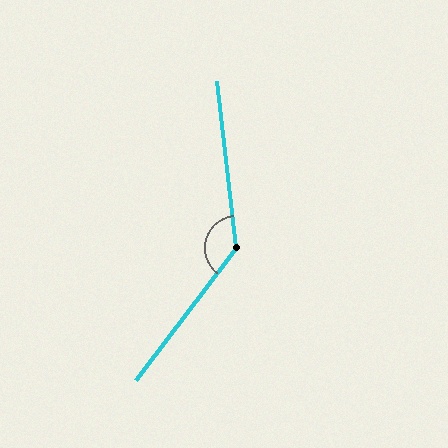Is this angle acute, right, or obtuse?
It is obtuse.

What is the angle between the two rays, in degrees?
Approximately 136 degrees.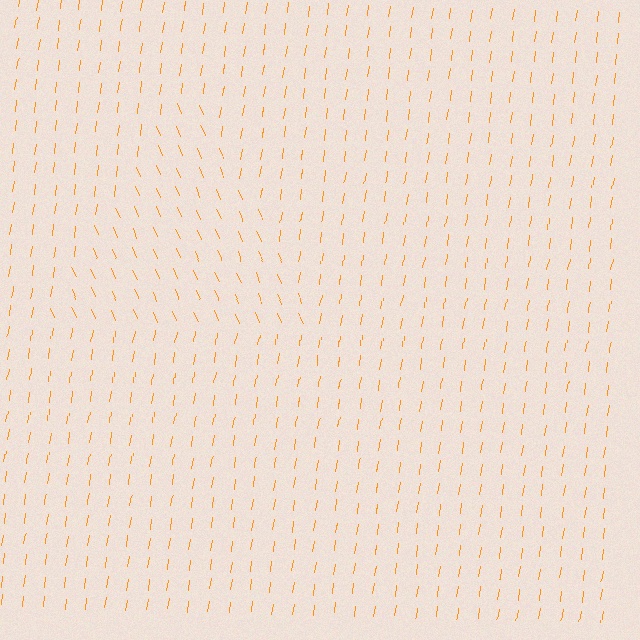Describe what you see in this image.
The image is filled with small orange line segments. A triangle region in the image has lines oriented differently from the surrounding lines, creating a visible texture boundary.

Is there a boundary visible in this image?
Yes, there is a texture boundary formed by a change in line orientation.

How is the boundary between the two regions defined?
The boundary is defined purely by a change in line orientation (approximately 32 degrees difference). All lines are the same color and thickness.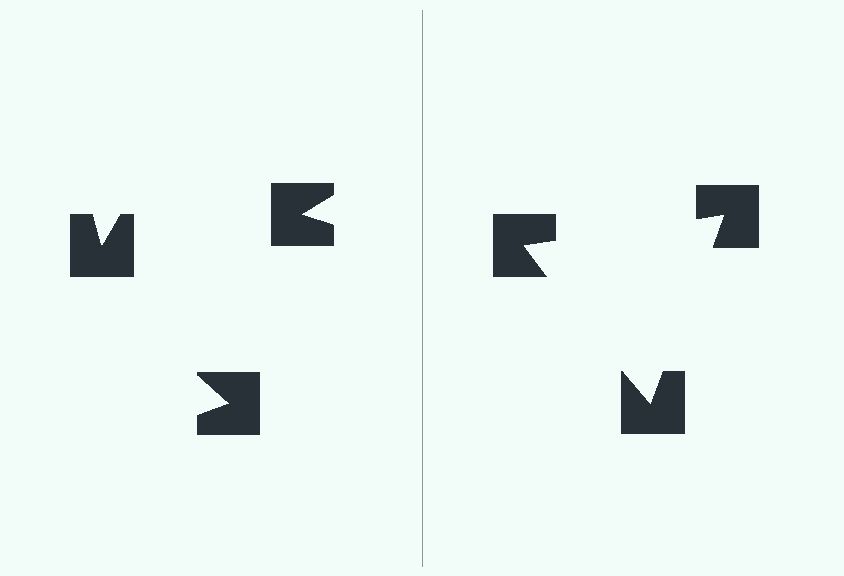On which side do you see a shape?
An illusory triangle appears on the right side. On the left side the wedge cuts are rotated, so no coherent shape forms.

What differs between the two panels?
The notched squares are positioned identically on both sides; only the wedge orientations differ. On the right they align to a triangle; on the left they are misaligned.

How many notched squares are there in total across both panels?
6 — 3 on each side.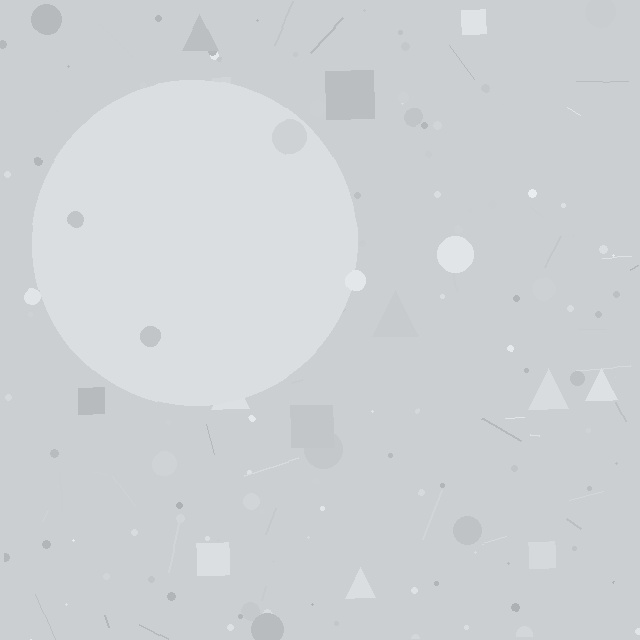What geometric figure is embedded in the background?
A circle is embedded in the background.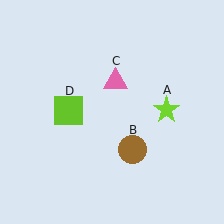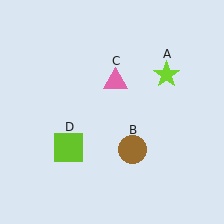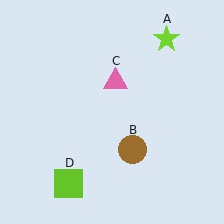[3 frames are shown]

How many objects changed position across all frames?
2 objects changed position: lime star (object A), lime square (object D).